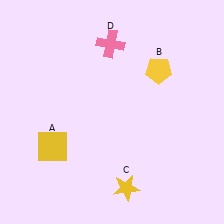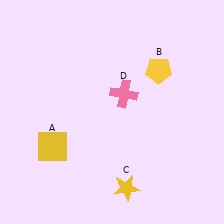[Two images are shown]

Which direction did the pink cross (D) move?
The pink cross (D) moved down.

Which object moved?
The pink cross (D) moved down.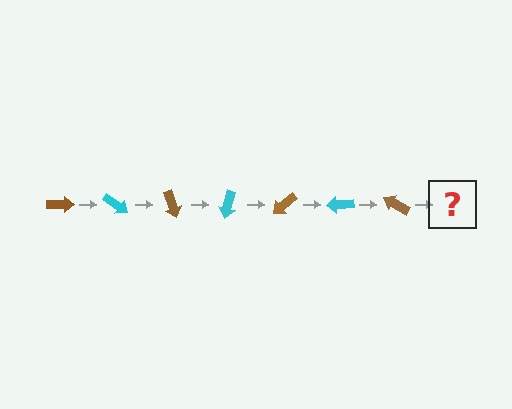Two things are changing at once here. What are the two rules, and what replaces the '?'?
The two rules are that it rotates 35 degrees each step and the color cycles through brown and cyan. The '?' should be a cyan arrow, rotated 245 degrees from the start.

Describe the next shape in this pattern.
It should be a cyan arrow, rotated 245 degrees from the start.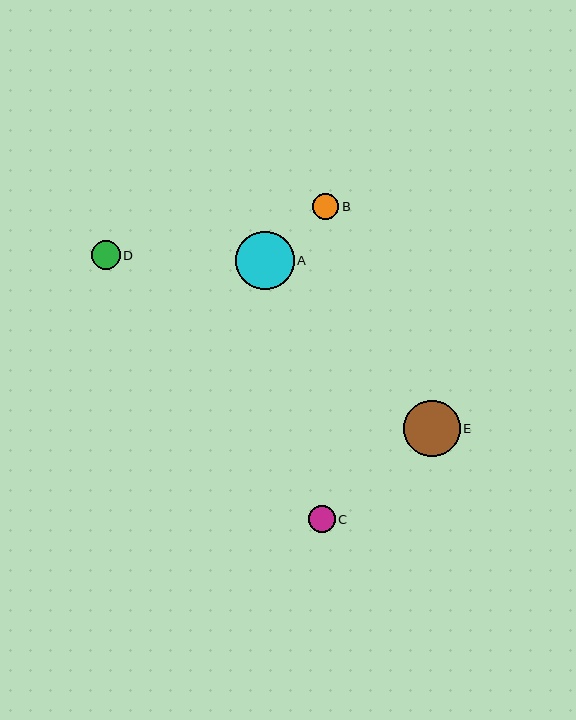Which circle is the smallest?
Circle B is the smallest with a size of approximately 26 pixels.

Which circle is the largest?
Circle A is the largest with a size of approximately 58 pixels.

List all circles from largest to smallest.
From largest to smallest: A, E, D, C, B.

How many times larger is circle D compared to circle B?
Circle D is approximately 1.1 times the size of circle B.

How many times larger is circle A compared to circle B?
Circle A is approximately 2.3 times the size of circle B.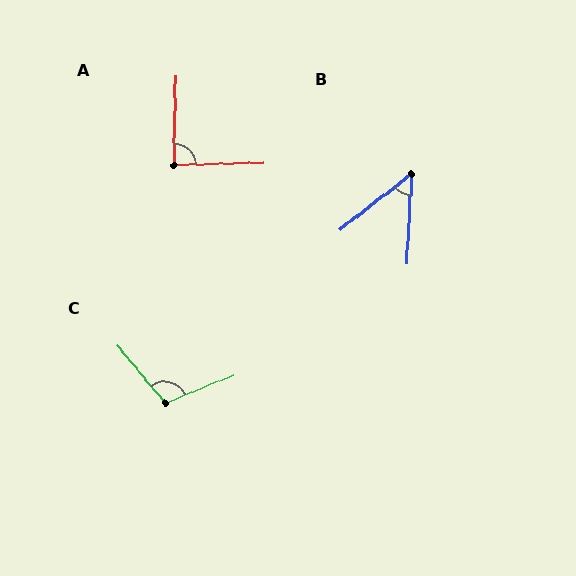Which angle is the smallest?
B, at approximately 49 degrees.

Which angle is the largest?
C, at approximately 107 degrees.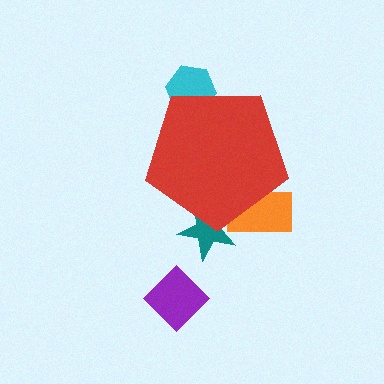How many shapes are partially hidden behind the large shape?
3 shapes are partially hidden.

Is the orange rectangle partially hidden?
Yes, the orange rectangle is partially hidden behind the red pentagon.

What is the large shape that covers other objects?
A red pentagon.